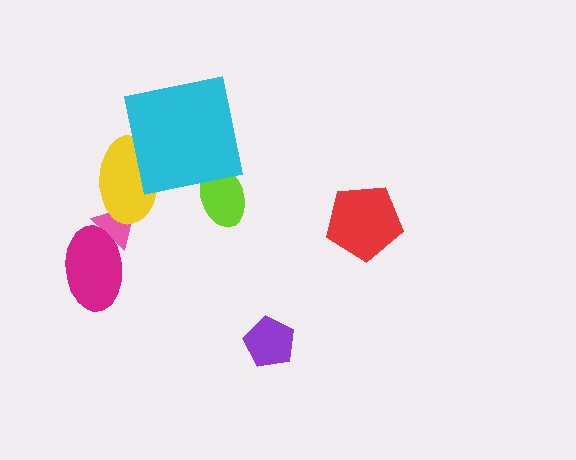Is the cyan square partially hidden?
No, no other shape covers it.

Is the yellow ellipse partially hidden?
Yes, it is partially covered by another shape.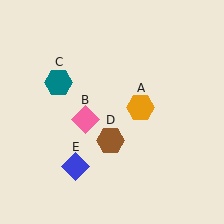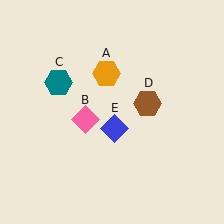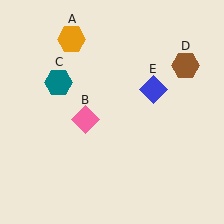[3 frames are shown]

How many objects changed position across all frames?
3 objects changed position: orange hexagon (object A), brown hexagon (object D), blue diamond (object E).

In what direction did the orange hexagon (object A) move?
The orange hexagon (object A) moved up and to the left.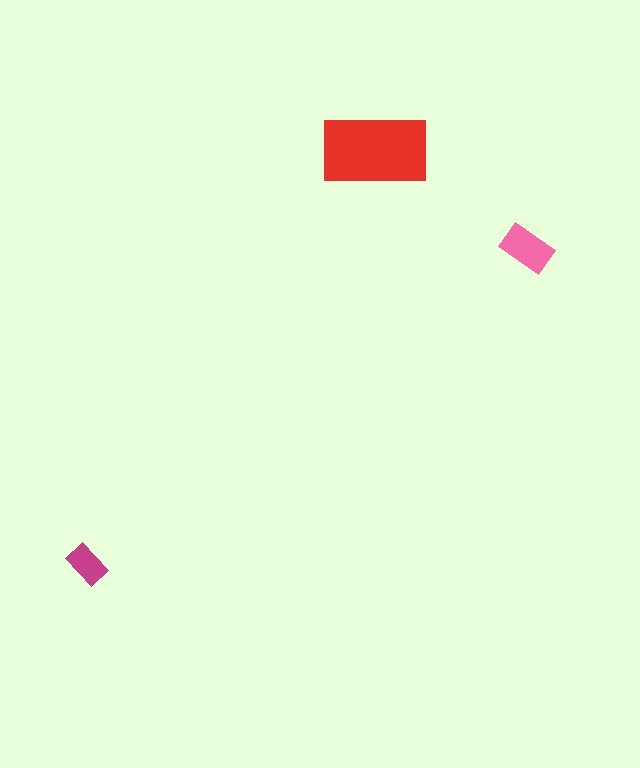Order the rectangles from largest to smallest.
the red one, the pink one, the magenta one.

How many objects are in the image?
There are 3 objects in the image.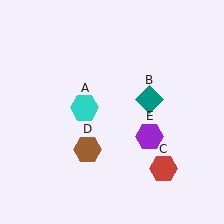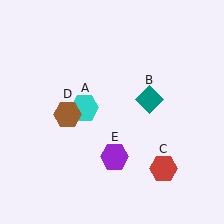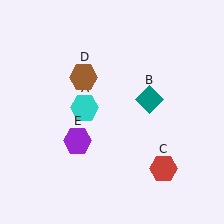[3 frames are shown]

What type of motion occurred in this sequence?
The brown hexagon (object D), purple hexagon (object E) rotated clockwise around the center of the scene.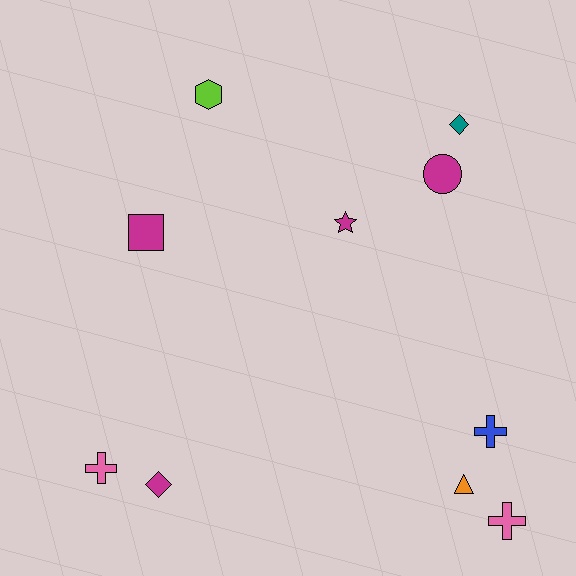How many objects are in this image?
There are 10 objects.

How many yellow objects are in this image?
There are no yellow objects.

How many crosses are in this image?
There are 3 crosses.